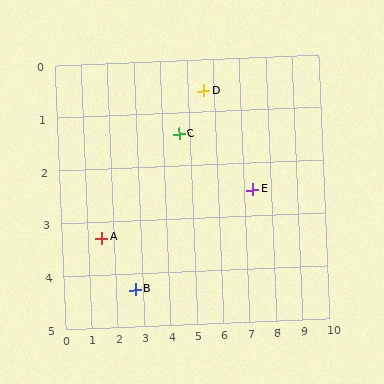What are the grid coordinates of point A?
Point A is at approximately (1.5, 3.3).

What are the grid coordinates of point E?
Point E is at approximately (7.3, 2.5).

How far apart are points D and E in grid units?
Points D and E are about 2.5 grid units apart.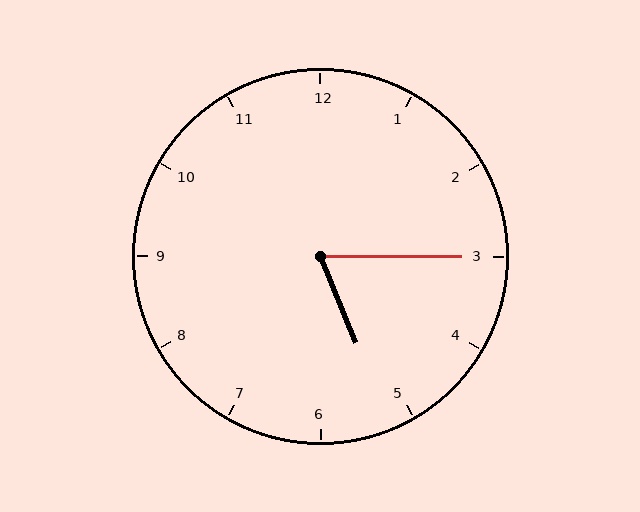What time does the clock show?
5:15.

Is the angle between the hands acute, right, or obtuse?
It is acute.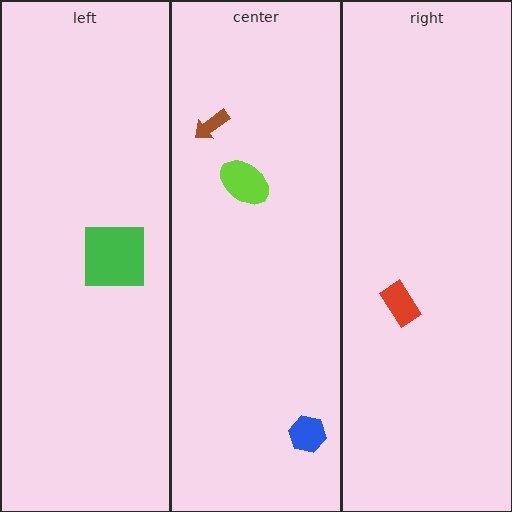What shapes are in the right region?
The red rectangle.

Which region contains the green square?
The left region.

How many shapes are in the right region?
1.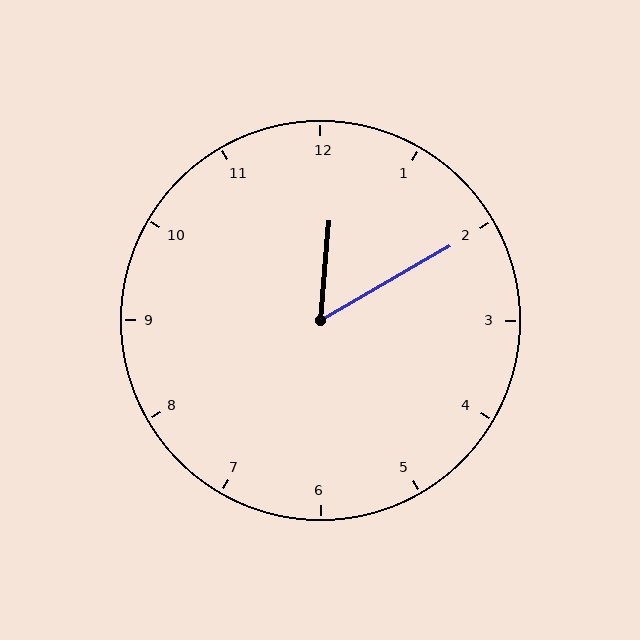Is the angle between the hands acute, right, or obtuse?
It is acute.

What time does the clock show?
12:10.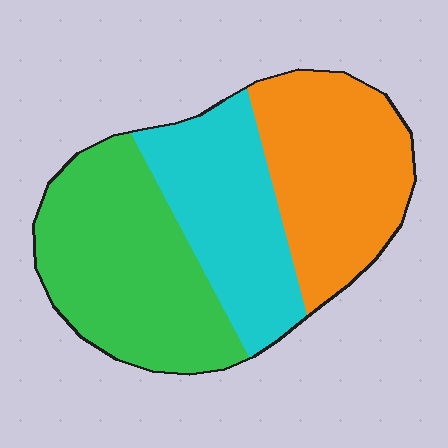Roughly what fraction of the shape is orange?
Orange covers 33% of the shape.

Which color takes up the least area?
Cyan, at roughly 30%.